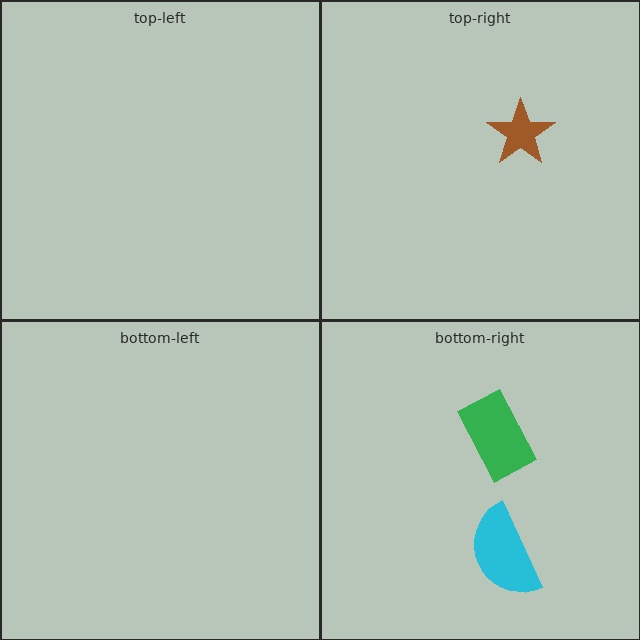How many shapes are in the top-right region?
1.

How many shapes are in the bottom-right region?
2.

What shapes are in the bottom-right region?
The green rectangle, the cyan semicircle.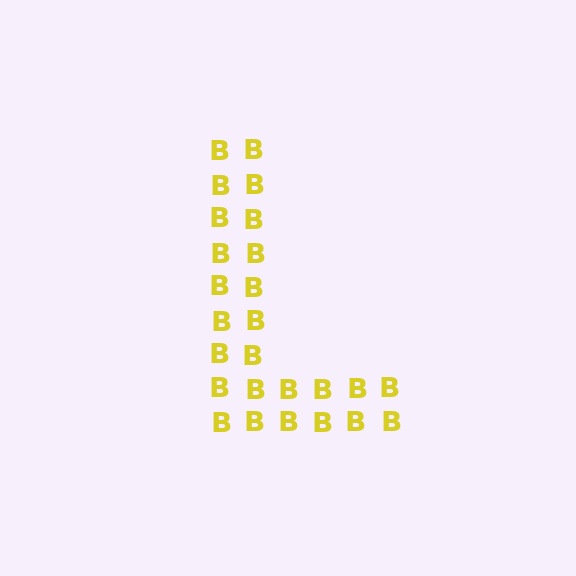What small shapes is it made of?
It is made of small letter B's.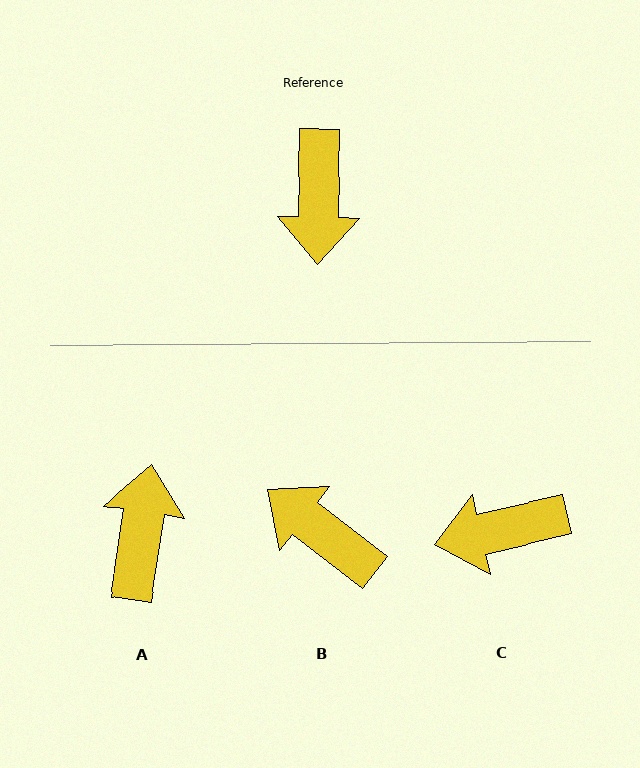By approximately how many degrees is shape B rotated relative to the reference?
Approximately 126 degrees clockwise.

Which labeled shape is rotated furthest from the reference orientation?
A, about 172 degrees away.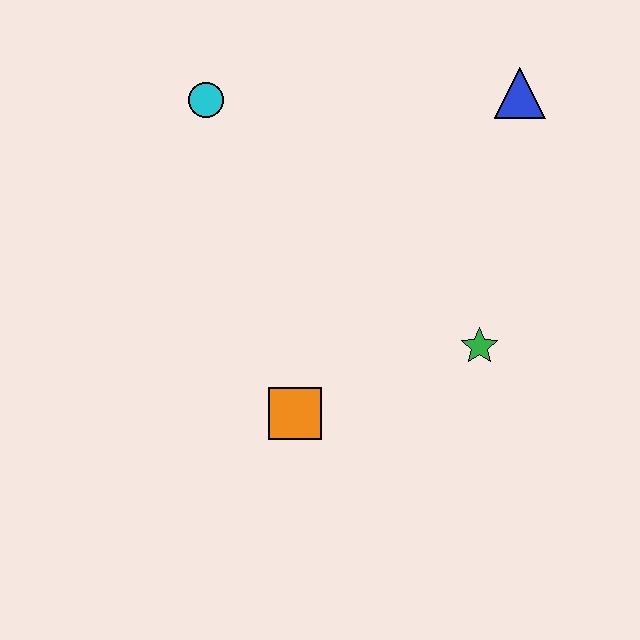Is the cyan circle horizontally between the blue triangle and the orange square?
No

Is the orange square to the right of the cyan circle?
Yes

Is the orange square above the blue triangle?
No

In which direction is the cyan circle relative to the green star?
The cyan circle is to the left of the green star.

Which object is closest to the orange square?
The green star is closest to the orange square.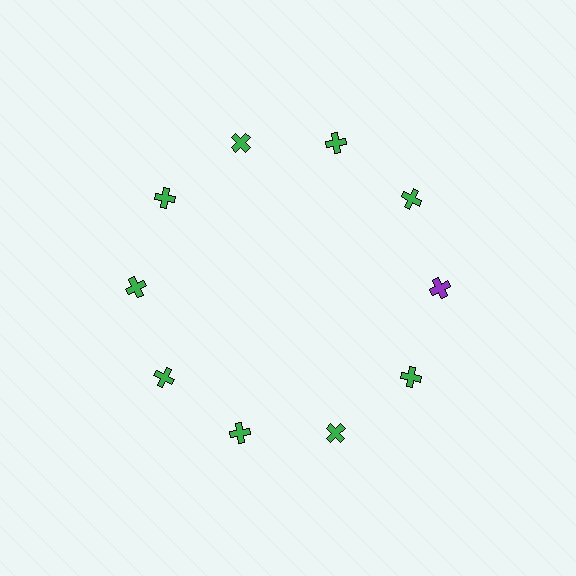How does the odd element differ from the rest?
It has a different color: purple instead of green.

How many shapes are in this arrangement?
There are 10 shapes arranged in a ring pattern.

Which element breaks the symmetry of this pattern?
The purple cross at roughly the 3 o'clock position breaks the symmetry. All other shapes are green crosses.